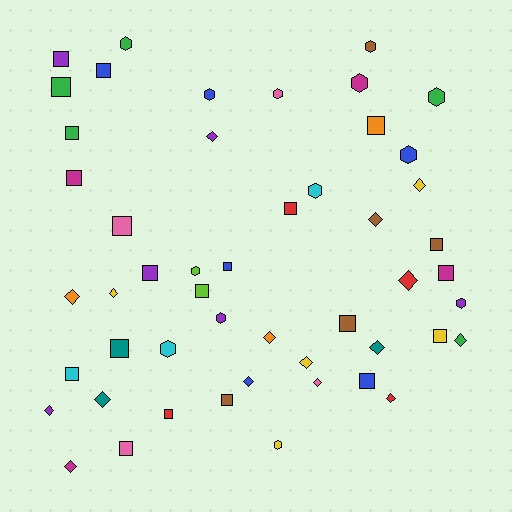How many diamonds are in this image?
There are 16 diamonds.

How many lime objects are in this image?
There are 2 lime objects.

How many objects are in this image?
There are 50 objects.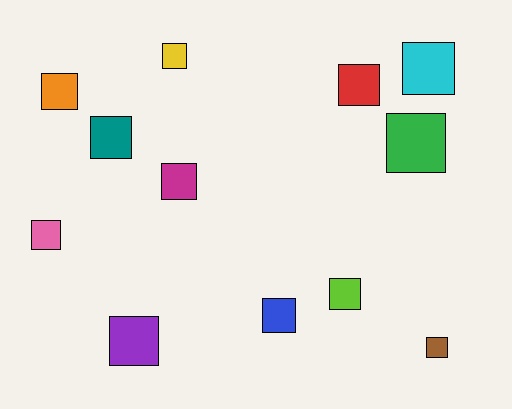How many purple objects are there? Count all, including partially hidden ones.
There is 1 purple object.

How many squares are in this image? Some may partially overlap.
There are 12 squares.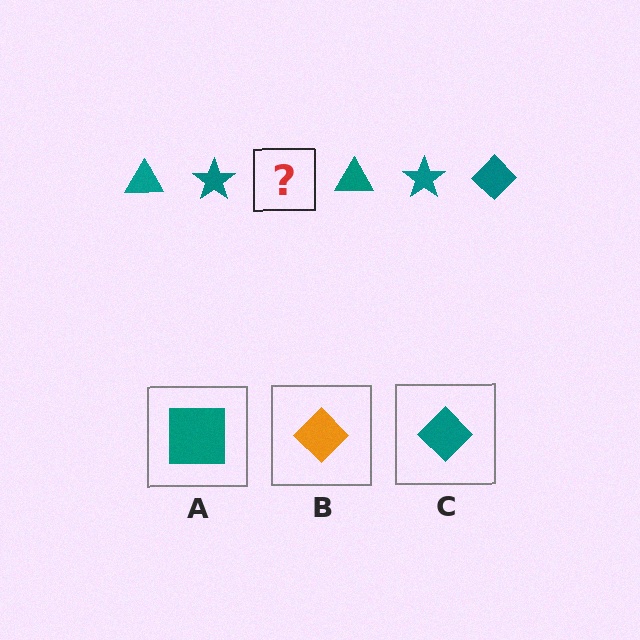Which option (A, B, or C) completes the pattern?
C.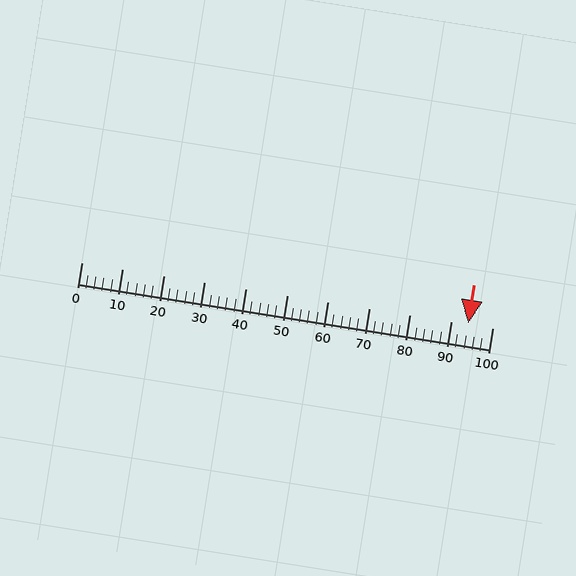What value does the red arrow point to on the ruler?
The red arrow points to approximately 94.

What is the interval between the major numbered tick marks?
The major tick marks are spaced 10 units apart.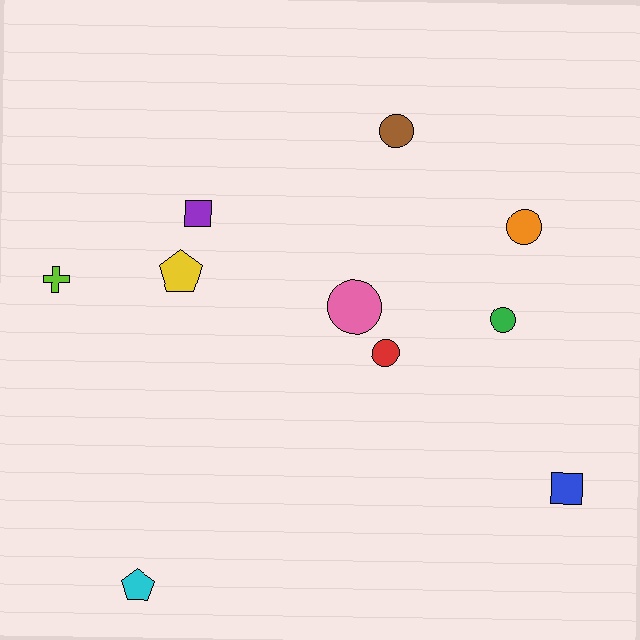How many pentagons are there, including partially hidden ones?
There are 2 pentagons.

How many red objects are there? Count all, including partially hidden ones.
There is 1 red object.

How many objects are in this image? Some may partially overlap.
There are 10 objects.